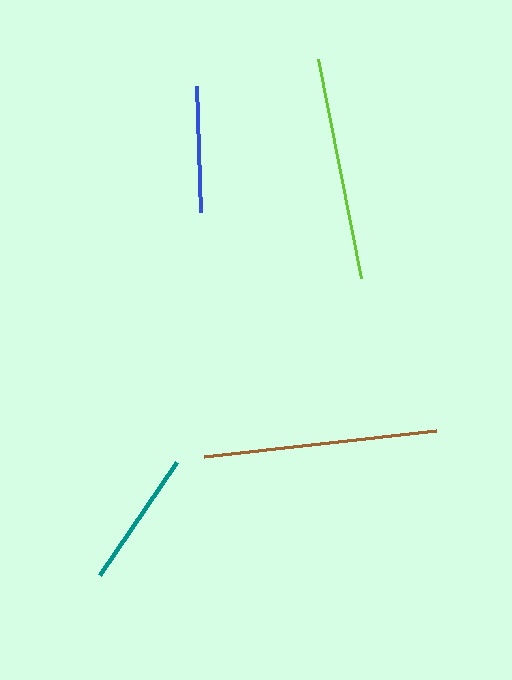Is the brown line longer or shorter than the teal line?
The brown line is longer than the teal line.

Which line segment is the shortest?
The blue line is the shortest at approximately 125 pixels.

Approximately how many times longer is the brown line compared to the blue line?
The brown line is approximately 1.9 times the length of the blue line.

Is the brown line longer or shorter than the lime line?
The brown line is longer than the lime line.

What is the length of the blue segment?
The blue segment is approximately 125 pixels long.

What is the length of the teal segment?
The teal segment is approximately 136 pixels long.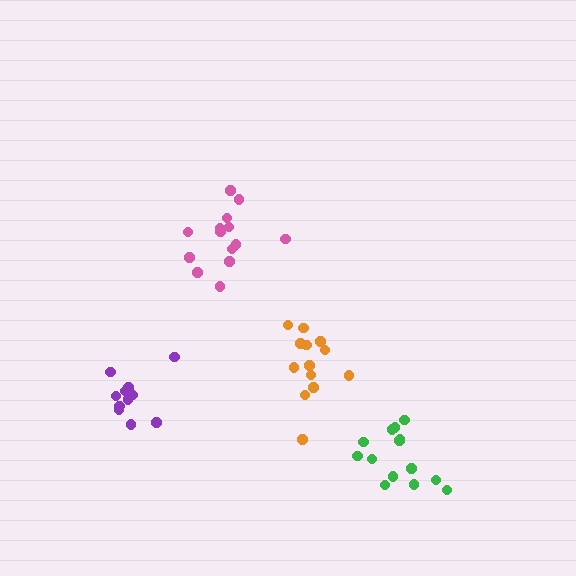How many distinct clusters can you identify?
There are 4 distinct clusters.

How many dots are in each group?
Group 1: 11 dots, Group 2: 14 dots, Group 3: 14 dots, Group 4: 13 dots (52 total).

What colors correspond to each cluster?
The clusters are colored: purple, pink, green, orange.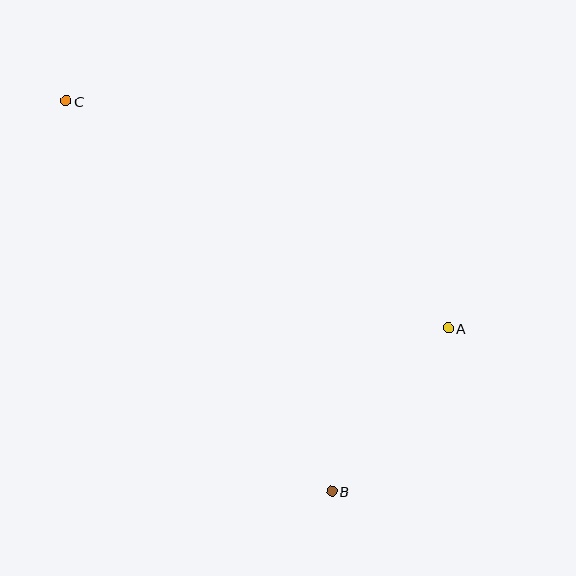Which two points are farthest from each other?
Points B and C are farthest from each other.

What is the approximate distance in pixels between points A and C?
The distance between A and C is approximately 445 pixels.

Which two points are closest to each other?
Points A and B are closest to each other.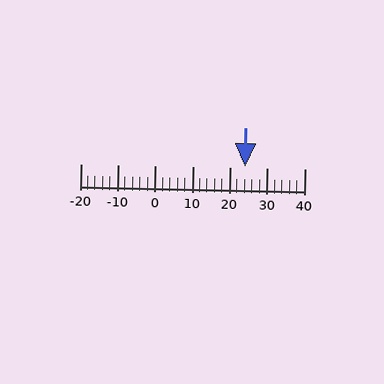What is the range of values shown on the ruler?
The ruler shows values from -20 to 40.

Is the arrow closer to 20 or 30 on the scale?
The arrow is closer to 20.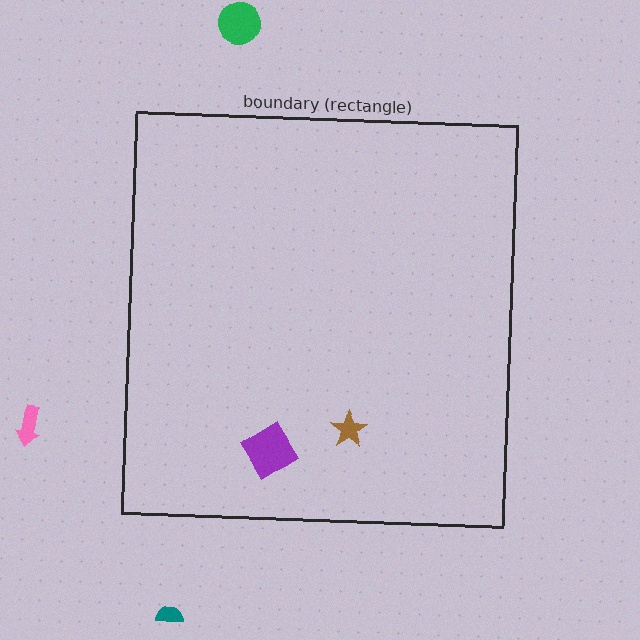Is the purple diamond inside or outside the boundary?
Inside.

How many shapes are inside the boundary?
2 inside, 3 outside.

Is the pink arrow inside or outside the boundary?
Outside.